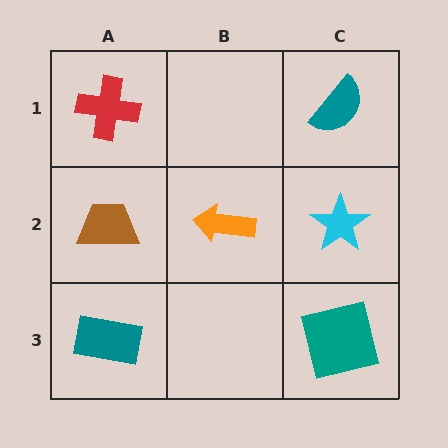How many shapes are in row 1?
2 shapes.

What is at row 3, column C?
A teal square.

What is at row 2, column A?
A brown trapezoid.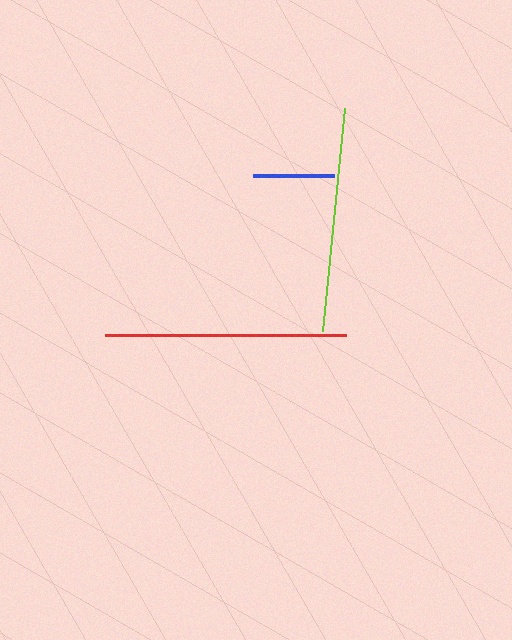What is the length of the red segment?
The red segment is approximately 241 pixels long.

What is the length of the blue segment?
The blue segment is approximately 81 pixels long.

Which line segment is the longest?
The red line is the longest at approximately 241 pixels.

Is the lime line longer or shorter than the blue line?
The lime line is longer than the blue line.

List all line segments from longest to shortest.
From longest to shortest: red, lime, blue.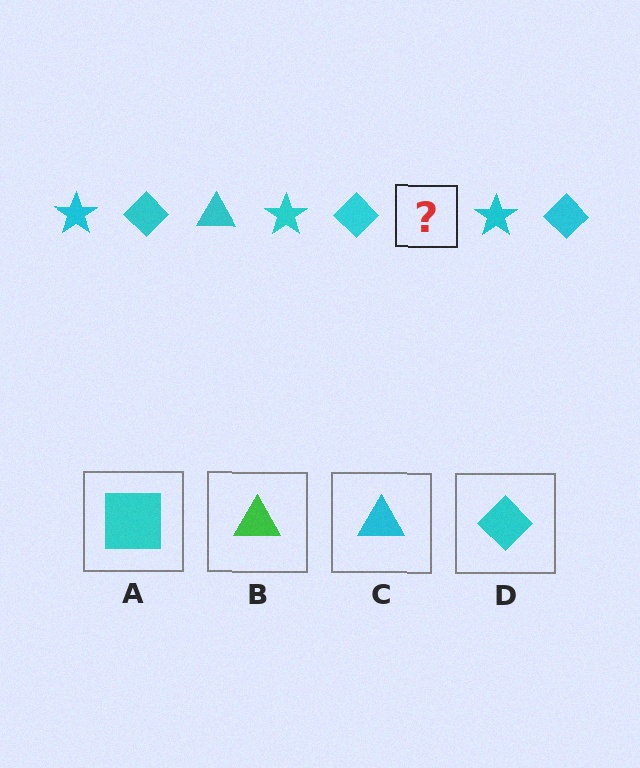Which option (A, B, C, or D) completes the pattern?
C.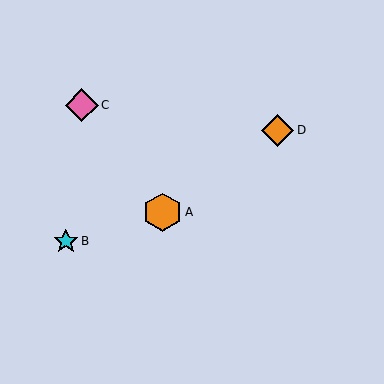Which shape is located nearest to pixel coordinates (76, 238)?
The cyan star (labeled B) at (66, 241) is nearest to that location.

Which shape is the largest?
The orange hexagon (labeled A) is the largest.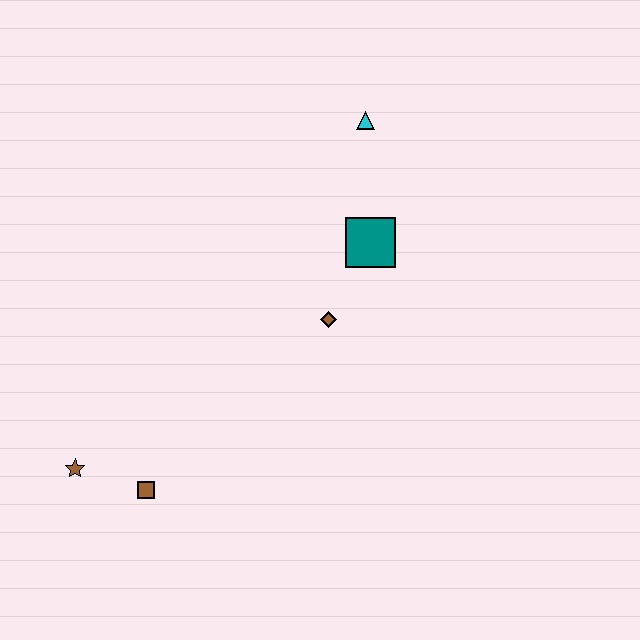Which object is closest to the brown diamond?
The teal square is closest to the brown diamond.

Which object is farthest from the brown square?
The cyan triangle is farthest from the brown square.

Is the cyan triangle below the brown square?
No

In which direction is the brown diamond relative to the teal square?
The brown diamond is below the teal square.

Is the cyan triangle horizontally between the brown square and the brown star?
No